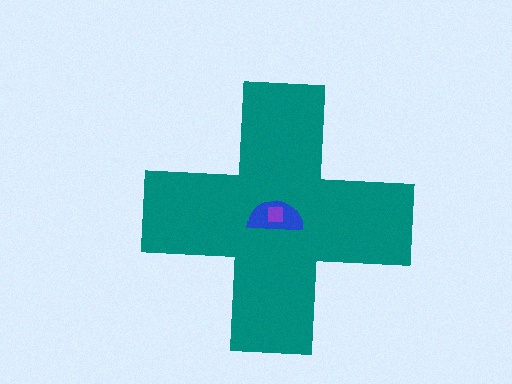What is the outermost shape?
The teal cross.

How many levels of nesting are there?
3.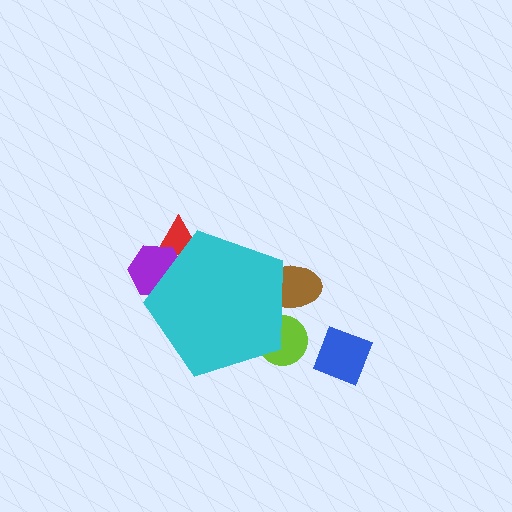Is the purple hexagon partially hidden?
Yes, the purple hexagon is partially hidden behind the cyan pentagon.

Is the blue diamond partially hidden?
No, the blue diamond is fully visible.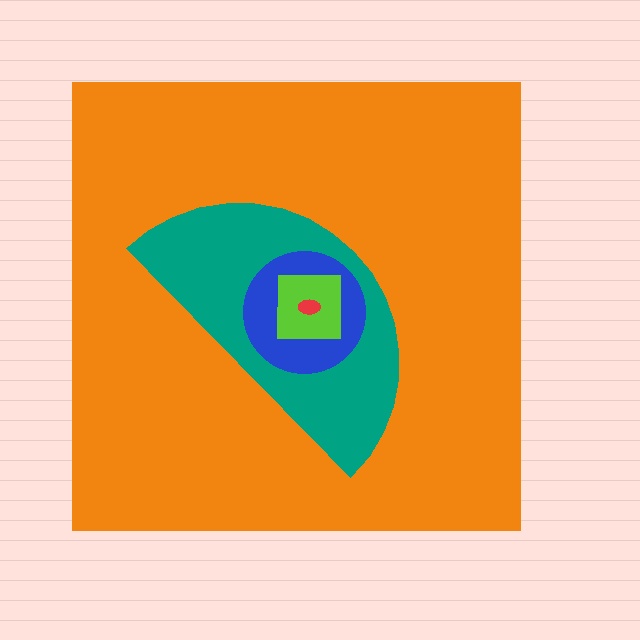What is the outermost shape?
The orange square.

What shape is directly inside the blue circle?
The lime square.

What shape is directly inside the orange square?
The teal semicircle.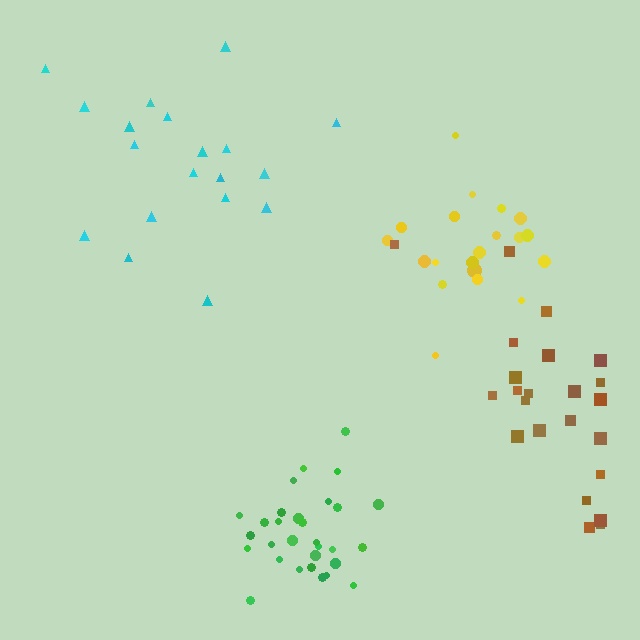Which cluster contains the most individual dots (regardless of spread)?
Green (30).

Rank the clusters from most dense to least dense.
green, yellow, brown, cyan.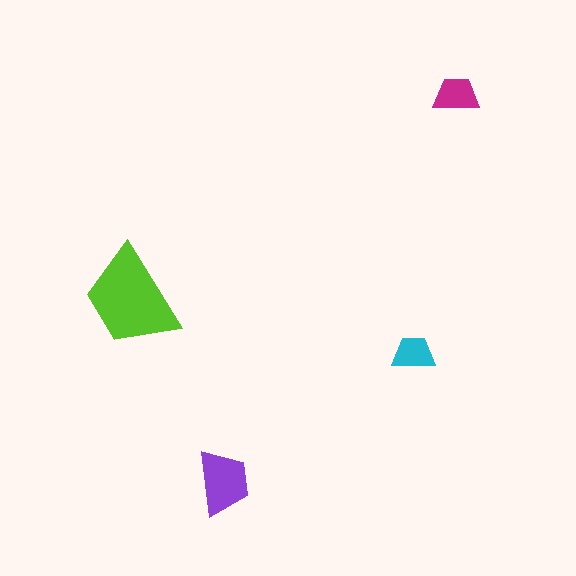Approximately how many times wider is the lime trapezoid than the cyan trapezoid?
About 2.5 times wider.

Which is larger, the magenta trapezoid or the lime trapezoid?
The lime one.